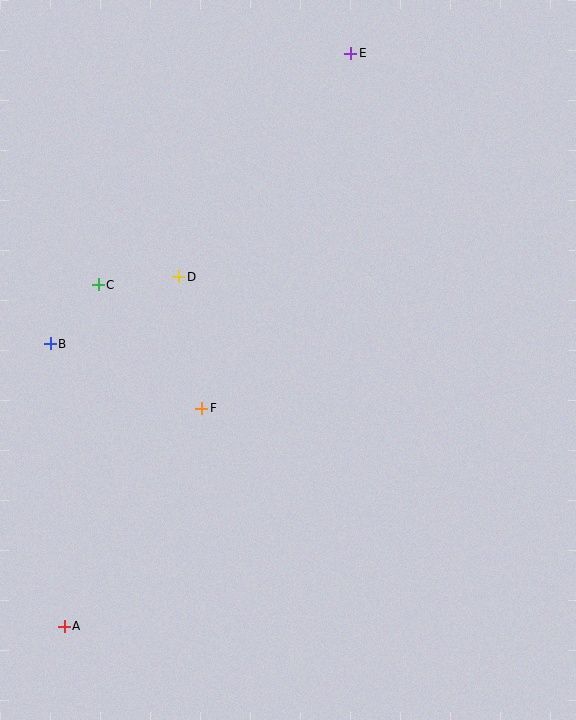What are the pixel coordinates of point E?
Point E is at (351, 53).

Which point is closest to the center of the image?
Point F at (202, 408) is closest to the center.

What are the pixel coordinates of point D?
Point D is at (179, 277).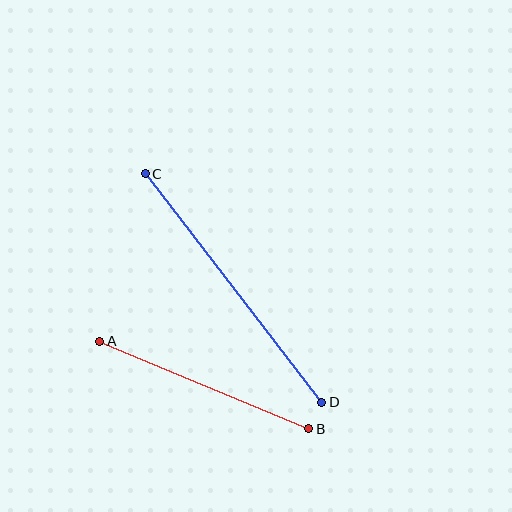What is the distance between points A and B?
The distance is approximately 227 pixels.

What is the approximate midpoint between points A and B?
The midpoint is at approximately (204, 385) pixels.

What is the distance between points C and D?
The distance is approximately 289 pixels.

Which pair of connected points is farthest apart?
Points C and D are farthest apart.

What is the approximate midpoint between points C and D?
The midpoint is at approximately (234, 288) pixels.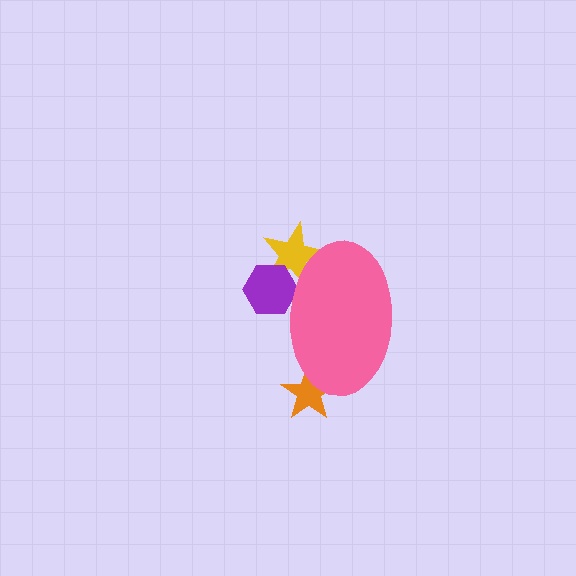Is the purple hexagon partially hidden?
Yes, the purple hexagon is partially hidden behind the pink ellipse.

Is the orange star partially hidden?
Yes, the orange star is partially hidden behind the pink ellipse.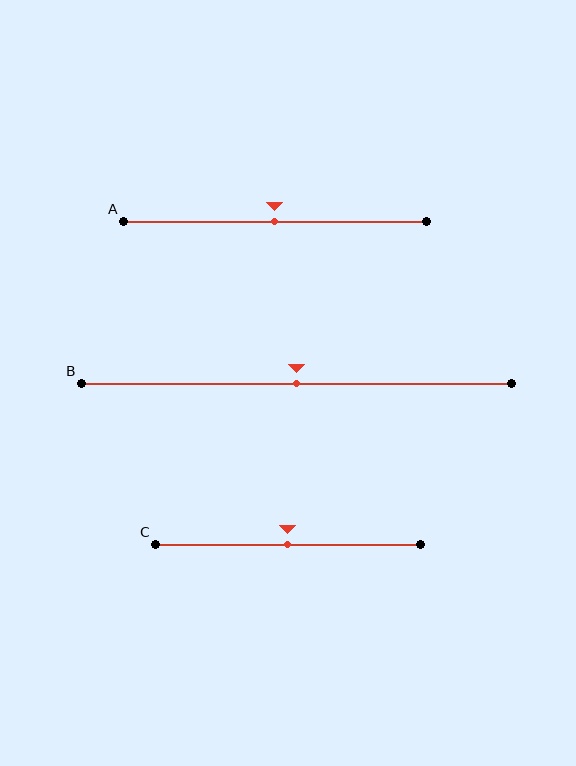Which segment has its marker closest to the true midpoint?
Segment A has its marker closest to the true midpoint.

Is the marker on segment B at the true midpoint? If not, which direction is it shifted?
Yes, the marker on segment B is at the true midpoint.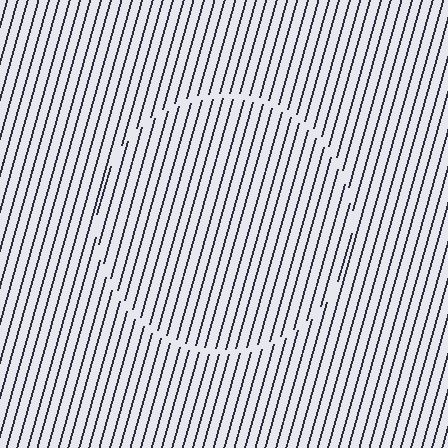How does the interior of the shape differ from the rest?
The interior of the shape contains the same grating, shifted by half a period — the contour is defined by the phase discontinuity where line-ends from the inner and outer gratings abut.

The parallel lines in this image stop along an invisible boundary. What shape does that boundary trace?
An illusory circle. The interior of the shape contains the same grating, shifted by half a period — the contour is defined by the phase discontinuity where line-ends from the inner and outer gratings abut.